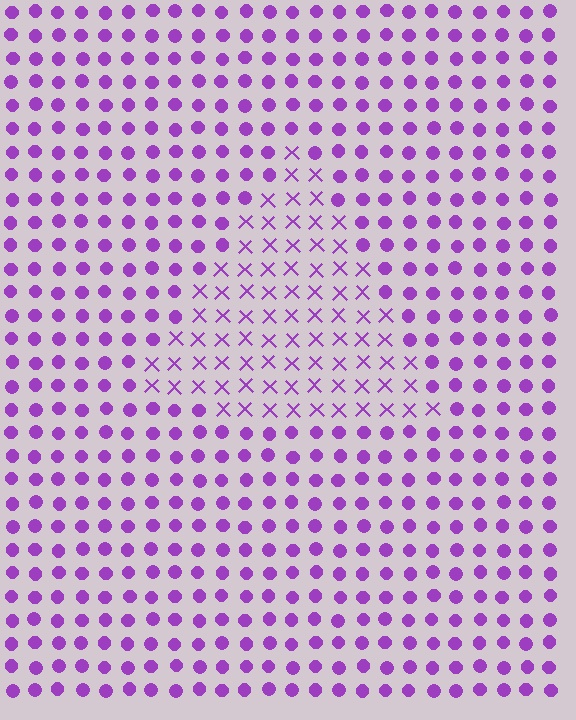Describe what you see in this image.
The image is filled with small purple elements arranged in a uniform grid. A triangle-shaped region contains X marks, while the surrounding area contains circles. The boundary is defined purely by the change in element shape.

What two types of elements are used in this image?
The image uses X marks inside the triangle region and circles outside it.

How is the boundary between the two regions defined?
The boundary is defined by a change in element shape: X marks inside vs. circles outside. All elements share the same color and spacing.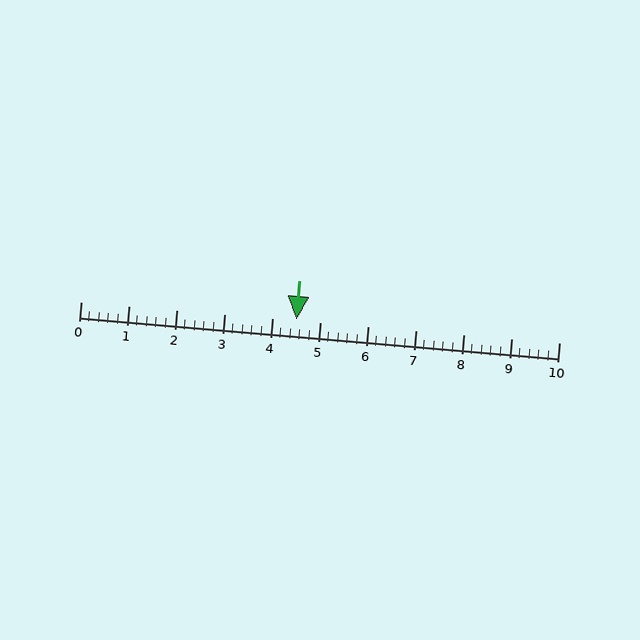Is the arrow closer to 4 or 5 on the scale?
The arrow is closer to 5.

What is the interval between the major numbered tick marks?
The major tick marks are spaced 1 units apart.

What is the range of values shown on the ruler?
The ruler shows values from 0 to 10.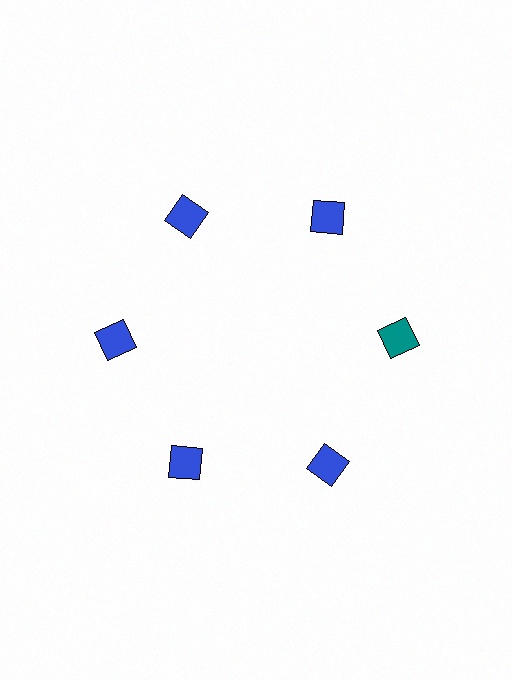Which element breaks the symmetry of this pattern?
The teal diamond at roughly the 3 o'clock position breaks the symmetry. All other shapes are blue diamonds.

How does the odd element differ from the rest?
It has a different color: teal instead of blue.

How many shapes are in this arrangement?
There are 6 shapes arranged in a ring pattern.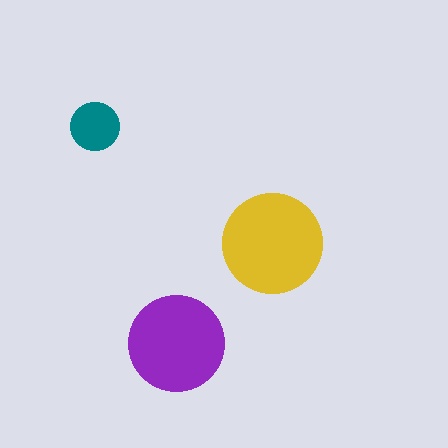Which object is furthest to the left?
The teal circle is leftmost.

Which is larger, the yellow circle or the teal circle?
The yellow one.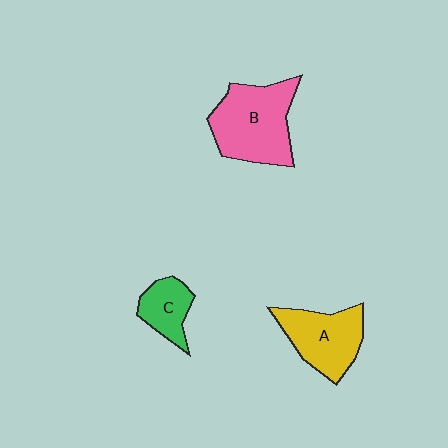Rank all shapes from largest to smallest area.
From largest to smallest: B (pink), A (yellow), C (green).